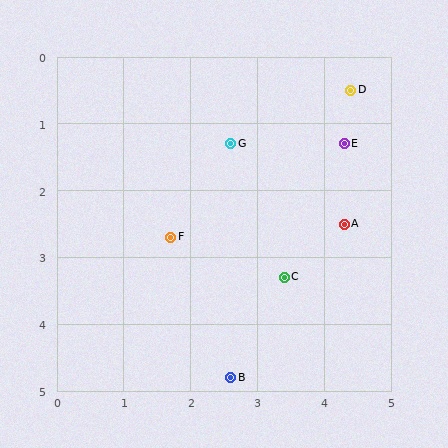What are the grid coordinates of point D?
Point D is at approximately (4.4, 0.5).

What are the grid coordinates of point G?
Point G is at approximately (2.6, 1.3).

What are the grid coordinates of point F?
Point F is at approximately (1.7, 2.7).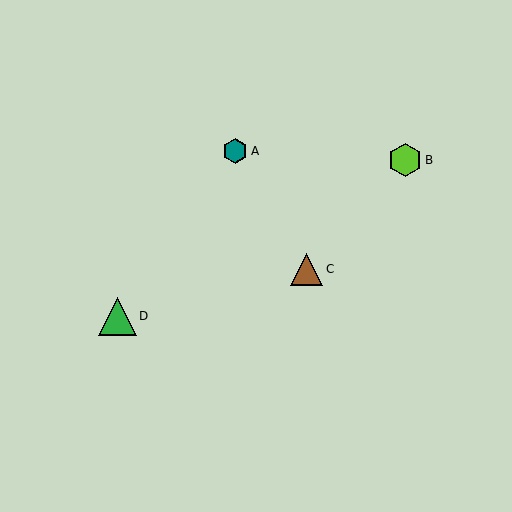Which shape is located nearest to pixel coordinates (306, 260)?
The brown triangle (labeled C) at (307, 269) is nearest to that location.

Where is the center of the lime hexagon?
The center of the lime hexagon is at (405, 160).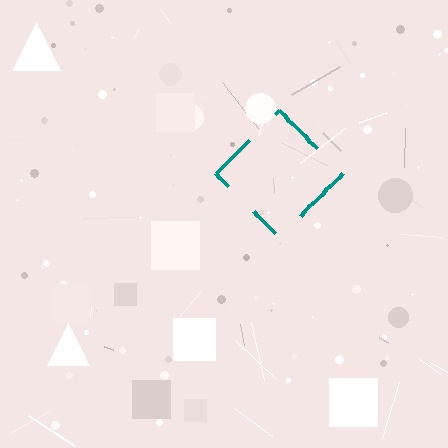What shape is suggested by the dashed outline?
The dashed outline suggests a diamond.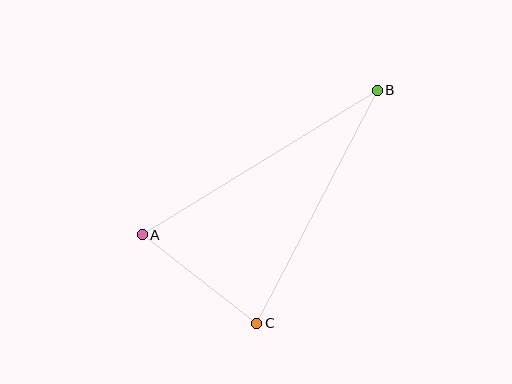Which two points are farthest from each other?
Points A and B are farthest from each other.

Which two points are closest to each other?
Points A and C are closest to each other.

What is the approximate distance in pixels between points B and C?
The distance between B and C is approximately 262 pixels.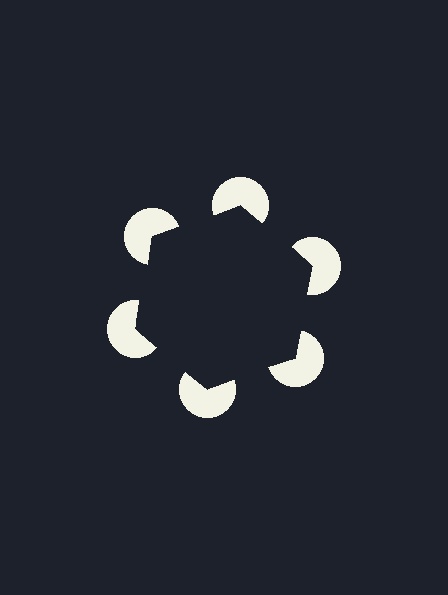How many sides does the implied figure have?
6 sides.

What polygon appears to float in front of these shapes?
An illusory hexagon — its edges are inferred from the aligned wedge cuts in the pac-man discs, not physically drawn.